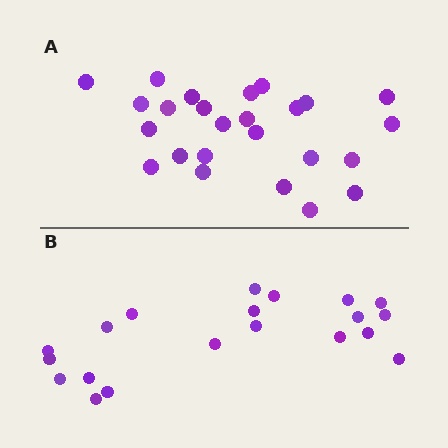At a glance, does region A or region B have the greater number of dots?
Region A (the top region) has more dots.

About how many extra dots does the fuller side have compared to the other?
Region A has about 5 more dots than region B.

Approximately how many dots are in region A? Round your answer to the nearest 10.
About 20 dots. (The exact count is 25, which rounds to 20.)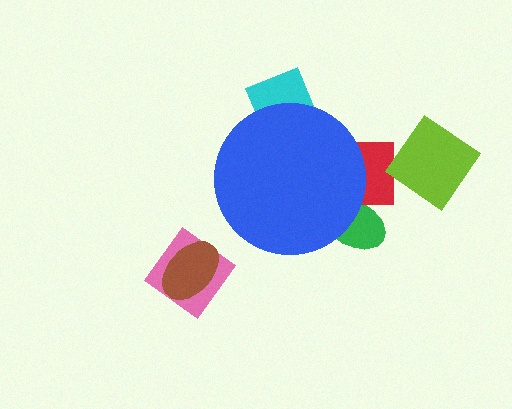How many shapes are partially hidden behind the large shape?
3 shapes are partially hidden.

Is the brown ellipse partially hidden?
No, the brown ellipse is fully visible.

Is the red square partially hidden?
Yes, the red square is partially hidden behind the blue circle.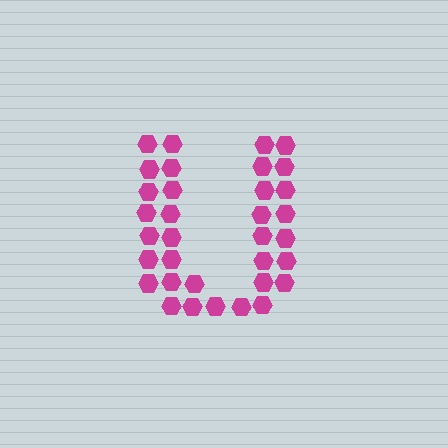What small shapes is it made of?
It is made of small hexagons.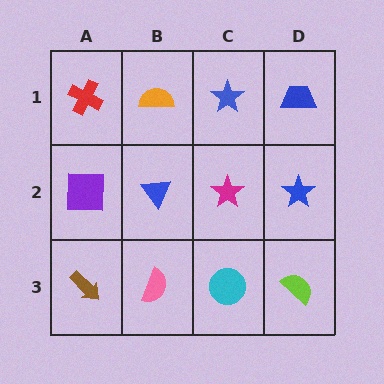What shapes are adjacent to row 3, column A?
A purple square (row 2, column A), a pink semicircle (row 3, column B).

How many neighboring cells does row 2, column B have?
4.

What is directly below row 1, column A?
A purple square.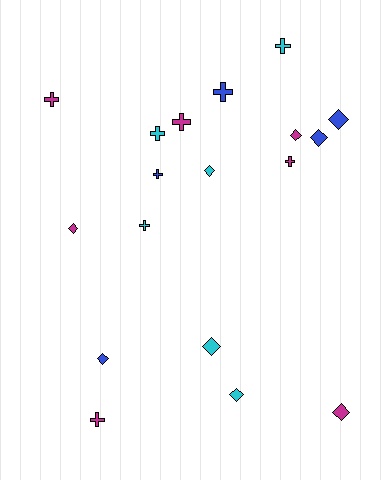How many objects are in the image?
There are 18 objects.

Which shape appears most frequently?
Cross, with 9 objects.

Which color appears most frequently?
Magenta, with 7 objects.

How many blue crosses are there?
There are 2 blue crosses.